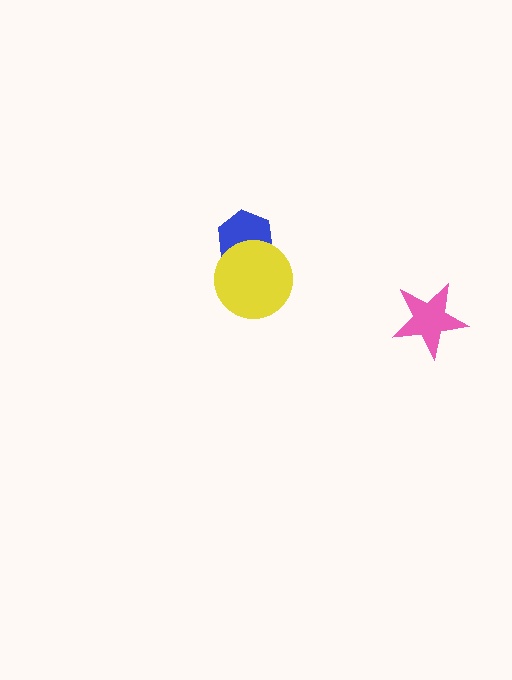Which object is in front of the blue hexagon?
The yellow circle is in front of the blue hexagon.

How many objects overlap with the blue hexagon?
1 object overlaps with the blue hexagon.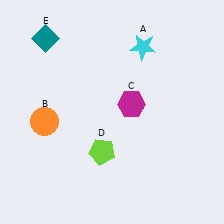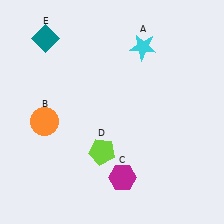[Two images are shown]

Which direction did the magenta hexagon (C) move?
The magenta hexagon (C) moved down.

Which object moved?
The magenta hexagon (C) moved down.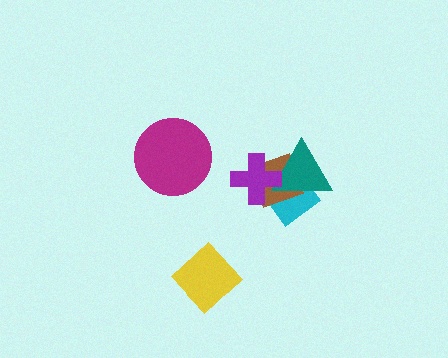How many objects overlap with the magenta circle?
0 objects overlap with the magenta circle.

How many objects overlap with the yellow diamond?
0 objects overlap with the yellow diamond.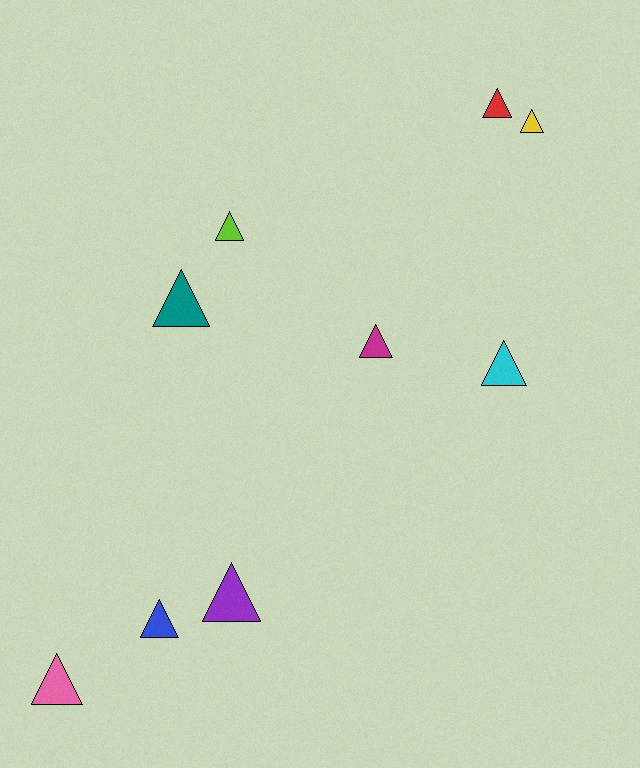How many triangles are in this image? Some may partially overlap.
There are 9 triangles.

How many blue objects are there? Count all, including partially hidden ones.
There is 1 blue object.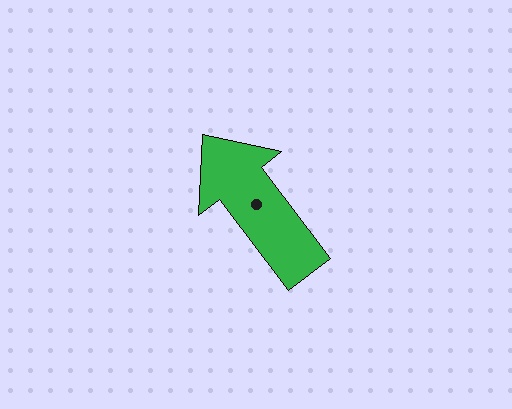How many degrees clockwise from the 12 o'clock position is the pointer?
Approximately 323 degrees.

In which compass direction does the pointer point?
Northwest.